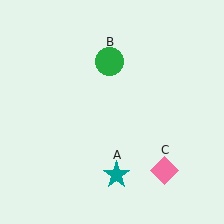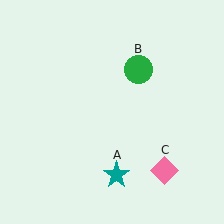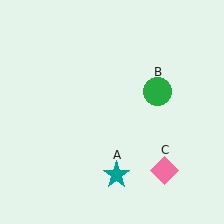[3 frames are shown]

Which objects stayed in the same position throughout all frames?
Teal star (object A) and pink diamond (object C) remained stationary.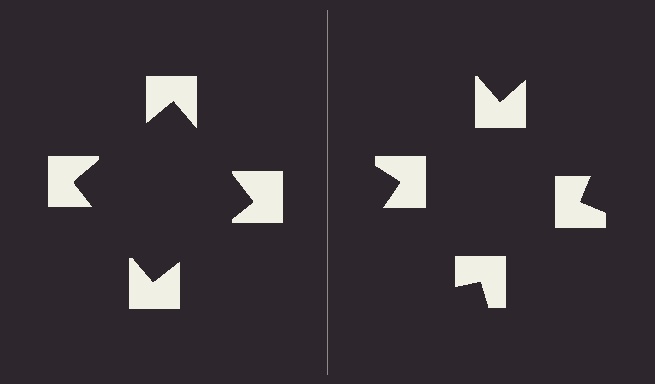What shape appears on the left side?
An illusory square.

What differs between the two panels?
The notched squares are positioned identically on both sides; only the wedge orientations differ. On the left they align to a square; on the right they are misaligned.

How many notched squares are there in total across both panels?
8 — 4 on each side.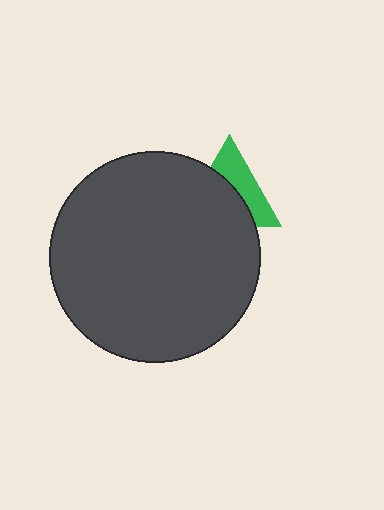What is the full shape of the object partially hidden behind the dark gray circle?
The partially hidden object is a green triangle.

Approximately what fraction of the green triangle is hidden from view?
Roughly 56% of the green triangle is hidden behind the dark gray circle.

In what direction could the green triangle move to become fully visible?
The green triangle could move toward the upper-right. That would shift it out from behind the dark gray circle entirely.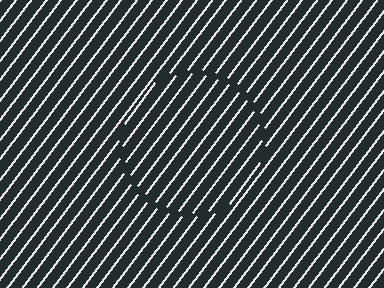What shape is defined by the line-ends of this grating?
An illusory circle. The interior of the shape contains the same grating, shifted by half a period — the contour is defined by the phase discontinuity where line-ends from the inner and outer gratings abut.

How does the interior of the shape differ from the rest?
The interior of the shape contains the same grating, shifted by half a period — the contour is defined by the phase discontinuity where line-ends from the inner and outer gratings abut.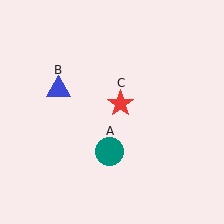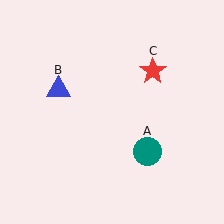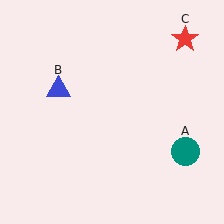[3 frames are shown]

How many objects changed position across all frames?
2 objects changed position: teal circle (object A), red star (object C).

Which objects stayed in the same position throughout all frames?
Blue triangle (object B) remained stationary.